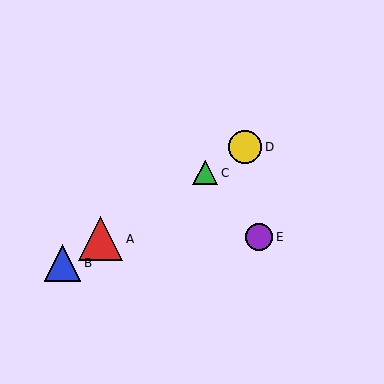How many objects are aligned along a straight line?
4 objects (A, B, C, D) are aligned along a straight line.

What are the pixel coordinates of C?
Object C is at (205, 173).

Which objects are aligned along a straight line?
Objects A, B, C, D are aligned along a straight line.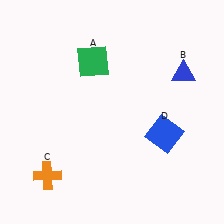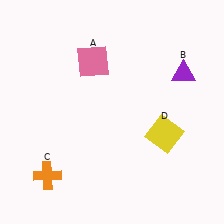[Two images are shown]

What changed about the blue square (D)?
In Image 1, D is blue. In Image 2, it changed to yellow.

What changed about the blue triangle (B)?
In Image 1, B is blue. In Image 2, it changed to purple.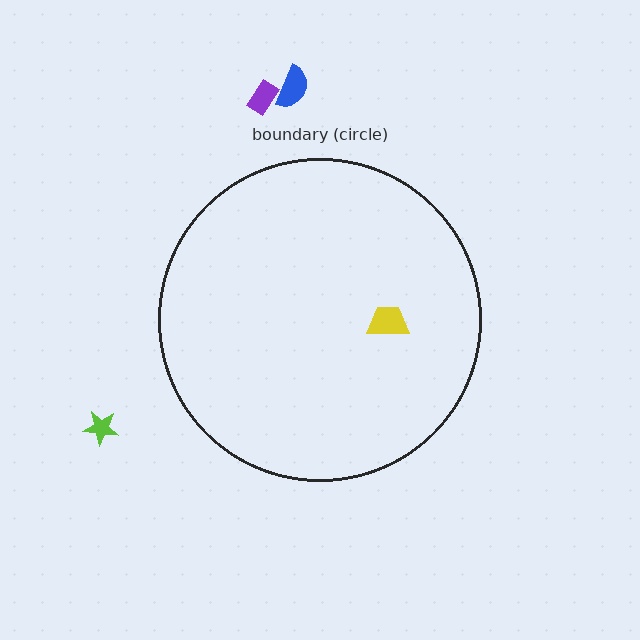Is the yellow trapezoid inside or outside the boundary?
Inside.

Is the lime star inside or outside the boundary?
Outside.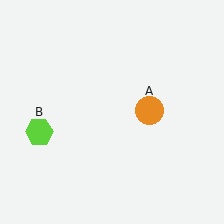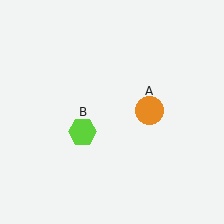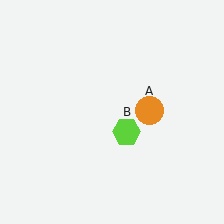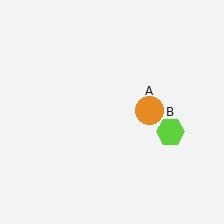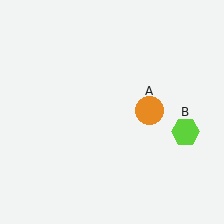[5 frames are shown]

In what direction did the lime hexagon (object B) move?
The lime hexagon (object B) moved right.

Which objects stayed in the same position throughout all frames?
Orange circle (object A) remained stationary.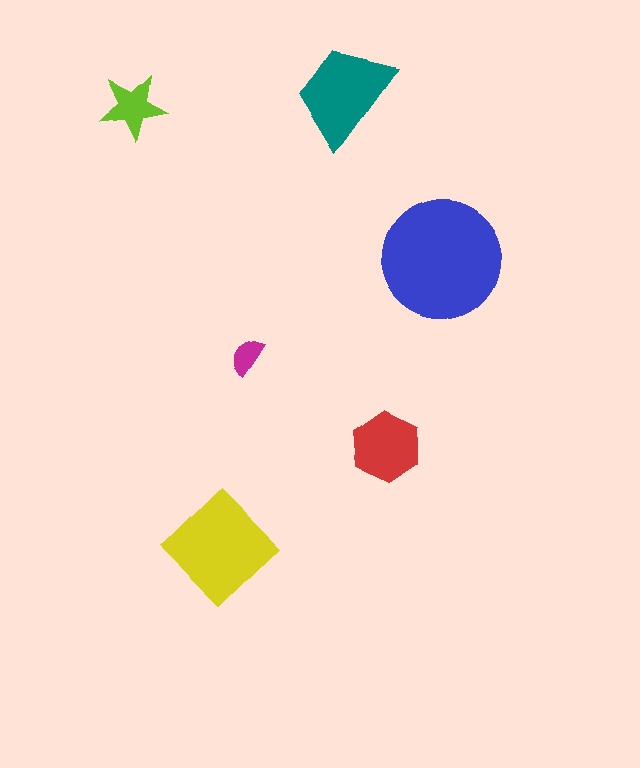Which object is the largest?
The blue circle.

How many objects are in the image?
There are 6 objects in the image.